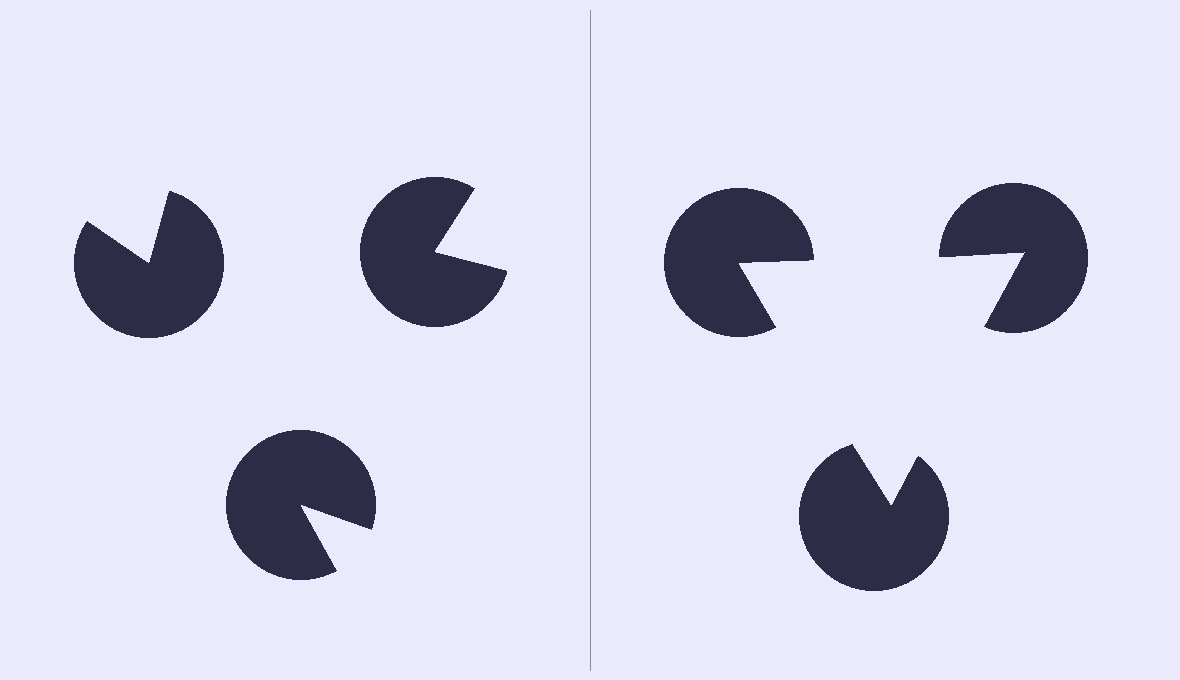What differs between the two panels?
The pac-man discs are positioned identically on both sides; only the wedge orientations differ. On the right they align to a triangle; on the left they are misaligned.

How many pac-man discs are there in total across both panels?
6 — 3 on each side.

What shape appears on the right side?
An illusory triangle.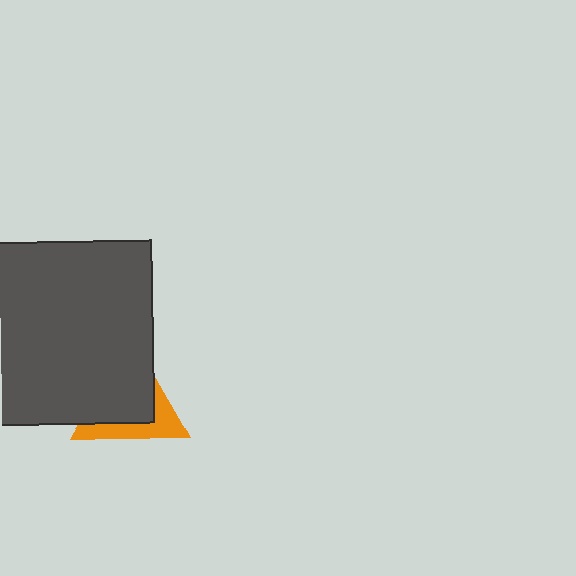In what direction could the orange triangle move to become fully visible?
The orange triangle could move toward the lower-right. That would shift it out from behind the dark gray square entirely.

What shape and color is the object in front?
The object in front is a dark gray square.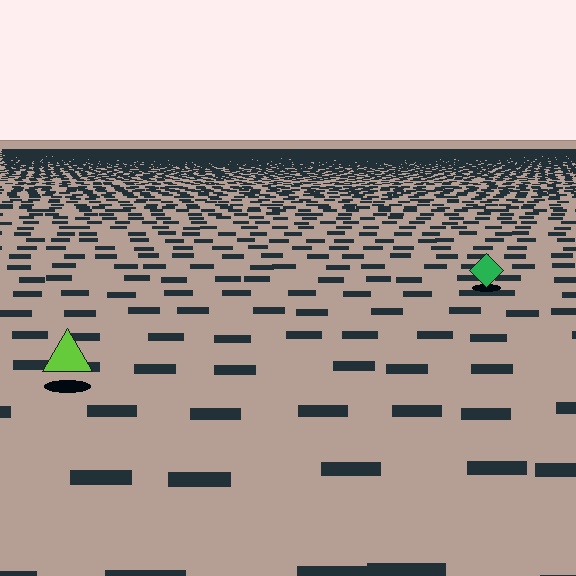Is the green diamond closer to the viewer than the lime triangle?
No. The lime triangle is closer — you can tell from the texture gradient: the ground texture is coarser near it.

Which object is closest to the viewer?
The lime triangle is closest. The texture marks near it are larger and more spread out.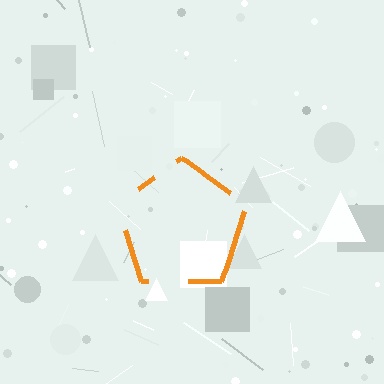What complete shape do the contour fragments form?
The contour fragments form a pentagon.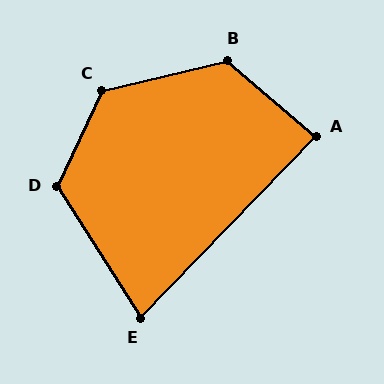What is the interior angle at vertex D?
Approximately 122 degrees (obtuse).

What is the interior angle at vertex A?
Approximately 86 degrees (approximately right).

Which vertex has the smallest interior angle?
E, at approximately 77 degrees.